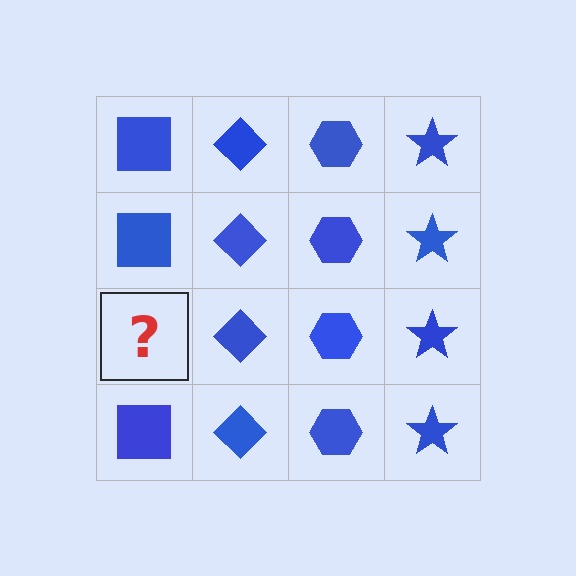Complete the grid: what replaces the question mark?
The question mark should be replaced with a blue square.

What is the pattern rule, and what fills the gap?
The rule is that each column has a consistent shape. The gap should be filled with a blue square.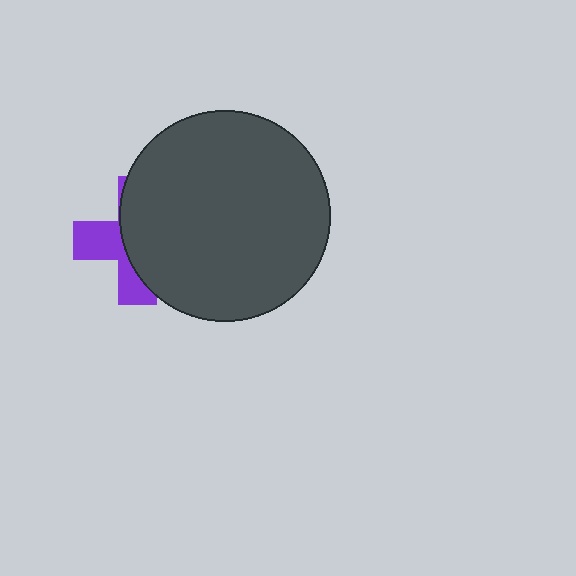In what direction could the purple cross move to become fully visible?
The purple cross could move left. That would shift it out from behind the dark gray circle entirely.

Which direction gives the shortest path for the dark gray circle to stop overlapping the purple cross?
Moving right gives the shortest separation.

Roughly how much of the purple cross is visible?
A small part of it is visible (roughly 38%).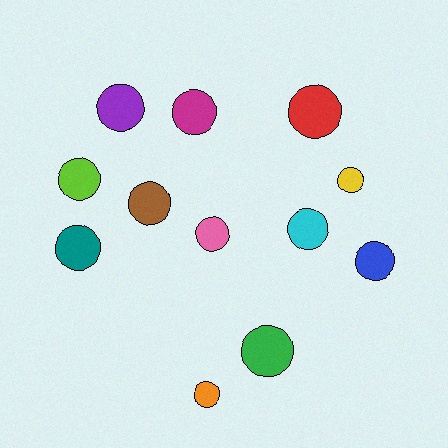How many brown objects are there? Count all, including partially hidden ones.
There is 1 brown object.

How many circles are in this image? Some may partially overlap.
There are 12 circles.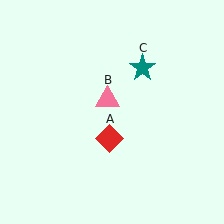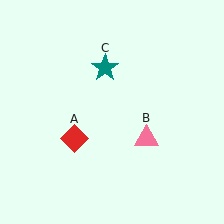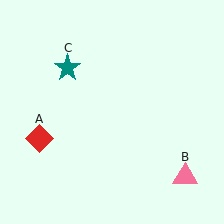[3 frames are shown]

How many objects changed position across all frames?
3 objects changed position: red diamond (object A), pink triangle (object B), teal star (object C).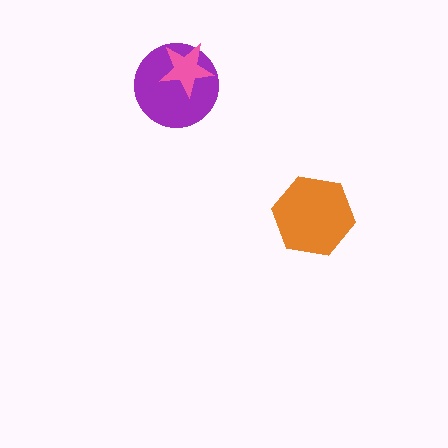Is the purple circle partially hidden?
Yes, it is partially covered by another shape.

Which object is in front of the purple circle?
The pink star is in front of the purple circle.